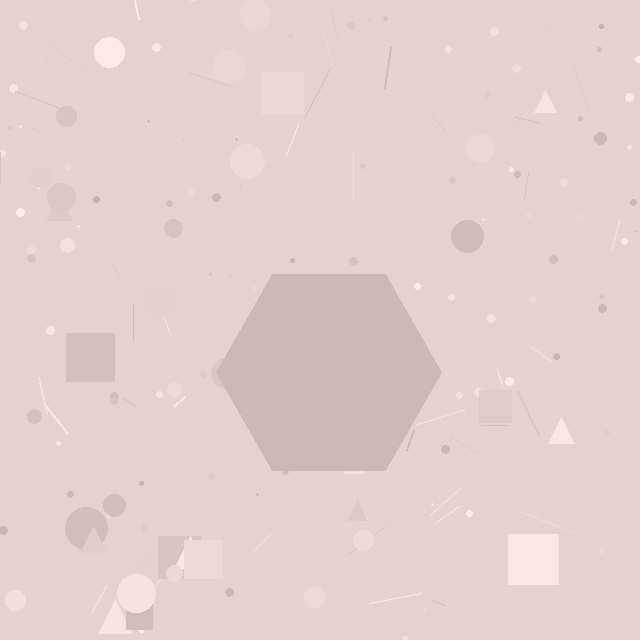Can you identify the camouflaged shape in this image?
The camouflaged shape is a hexagon.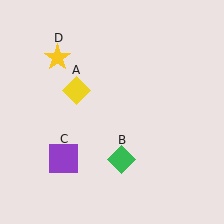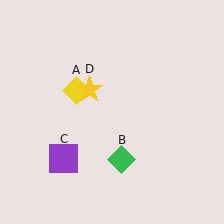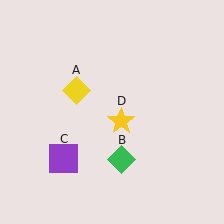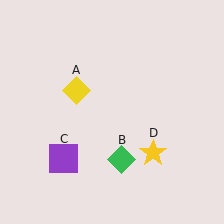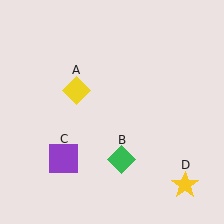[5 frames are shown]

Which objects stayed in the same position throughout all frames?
Yellow diamond (object A) and green diamond (object B) and purple square (object C) remained stationary.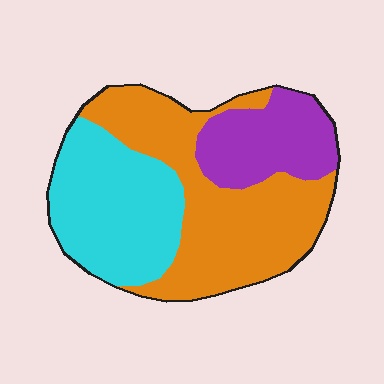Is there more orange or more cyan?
Orange.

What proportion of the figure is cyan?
Cyan covers 33% of the figure.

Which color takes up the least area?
Purple, at roughly 20%.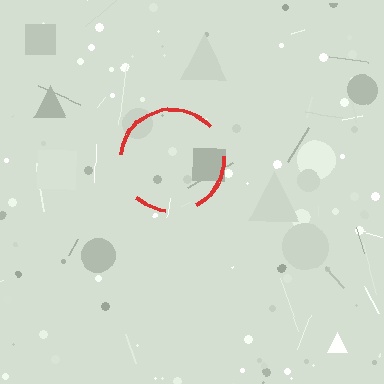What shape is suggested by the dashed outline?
The dashed outline suggests a circle.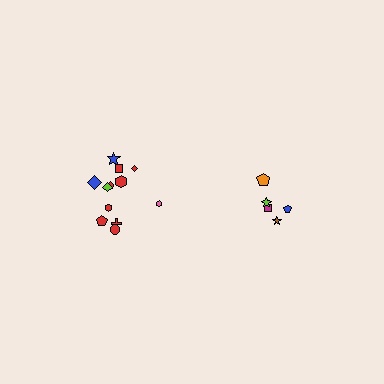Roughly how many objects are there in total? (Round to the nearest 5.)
Roughly 15 objects in total.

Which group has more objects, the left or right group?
The left group.